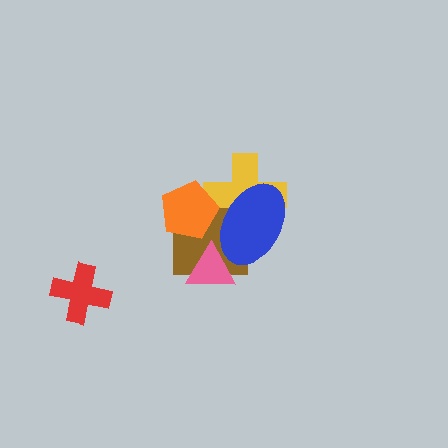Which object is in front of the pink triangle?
The blue ellipse is in front of the pink triangle.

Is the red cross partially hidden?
No, no other shape covers it.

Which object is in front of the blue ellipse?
The orange pentagon is in front of the blue ellipse.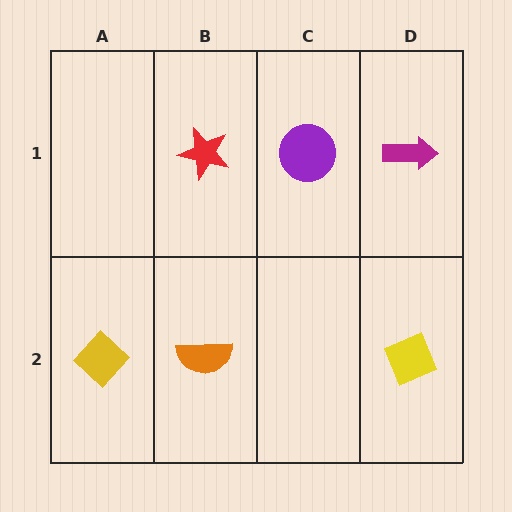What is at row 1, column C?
A purple circle.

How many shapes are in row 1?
3 shapes.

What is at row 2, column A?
A yellow diamond.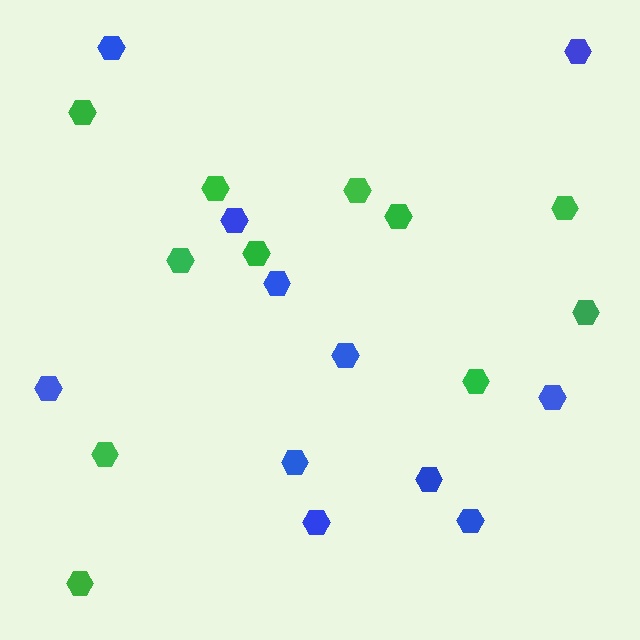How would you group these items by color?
There are 2 groups: one group of blue hexagons (11) and one group of green hexagons (11).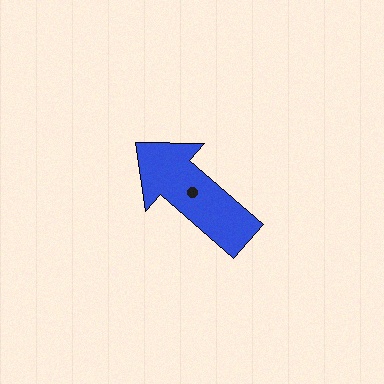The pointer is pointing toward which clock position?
Roughly 10 o'clock.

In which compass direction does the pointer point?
Northwest.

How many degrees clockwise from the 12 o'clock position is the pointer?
Approximately 311 degrees.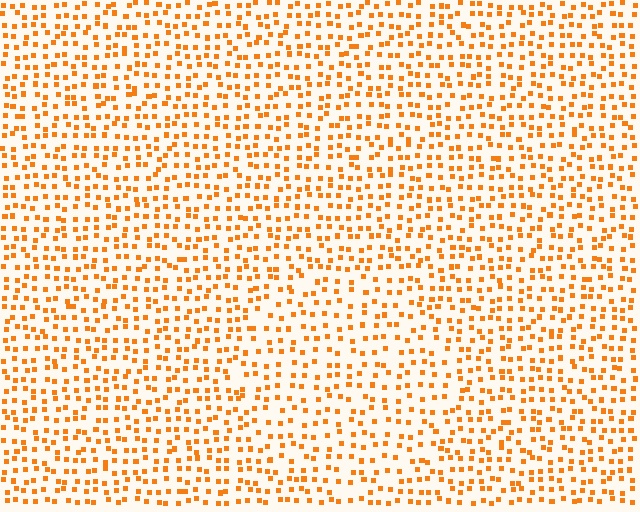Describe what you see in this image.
The image contains small orange elements arranged at two different densities. A circle-shaped region is visible where the elements are less densely packed than the surrounding area.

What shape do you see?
I see a circle.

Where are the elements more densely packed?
The elements are more densely packed outside the circle boundary.